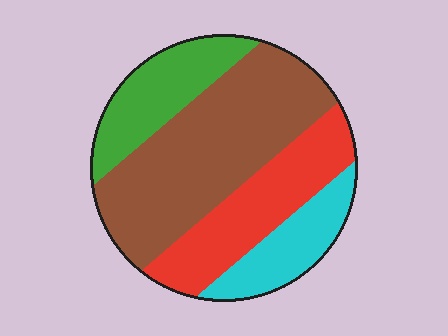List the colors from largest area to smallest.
From largest to smallest: brown, red, green, cyan.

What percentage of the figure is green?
Green covers around 20% of the figure.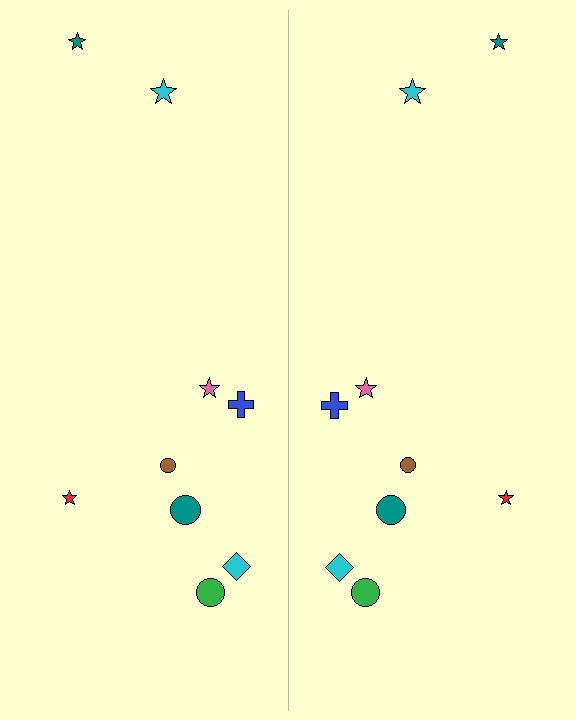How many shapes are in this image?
There are 18 shapes in this image.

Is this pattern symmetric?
Yes, this pattern has bilateral (reflection) symmetry.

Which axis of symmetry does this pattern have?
The pattern has a vertical axis of symmetry running through the center of the image.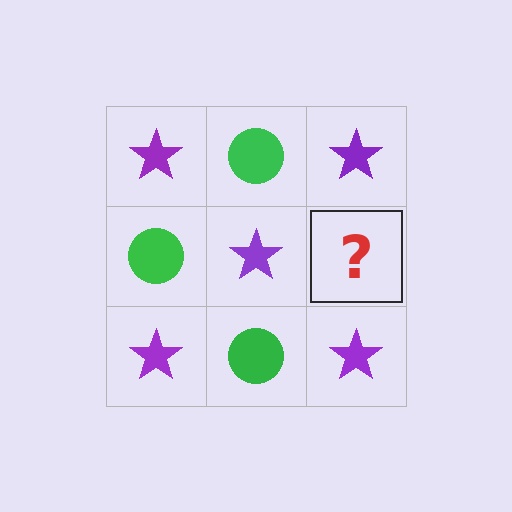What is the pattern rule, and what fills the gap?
The rule is that it alternates purple star and green circle in a checkerboard pattern. The gap should be filled with a green circle.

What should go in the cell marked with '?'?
The missing cell should contain a green circle.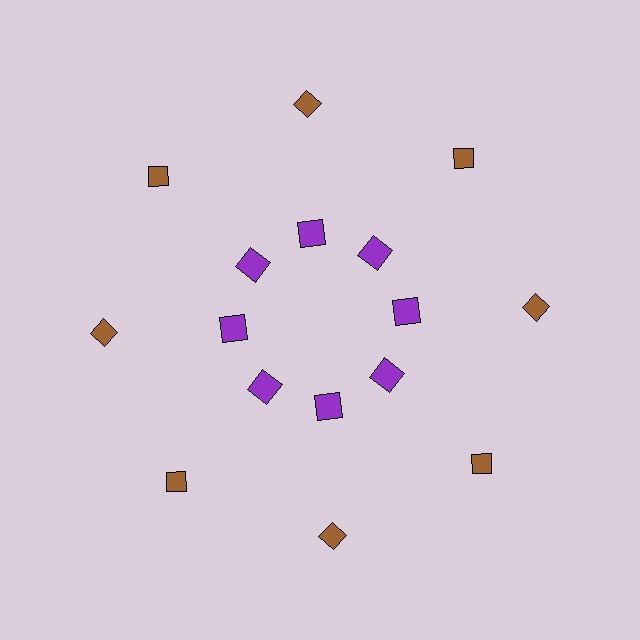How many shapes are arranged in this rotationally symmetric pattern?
There are 16 shapes, arranged in 8 groups of 2.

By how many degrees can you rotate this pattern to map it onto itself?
The pattern maps onto itself every 45 degrees of rotation.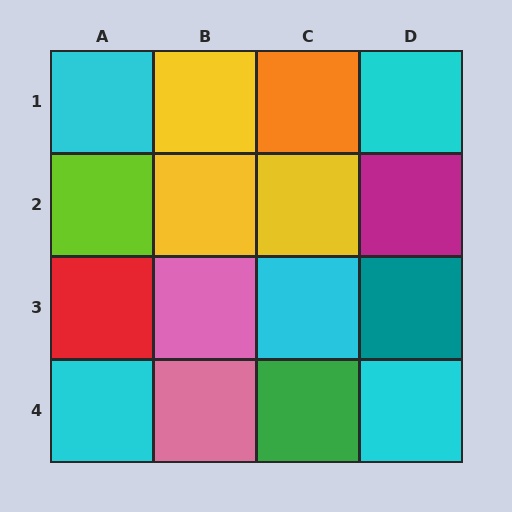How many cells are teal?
1 cell is teal.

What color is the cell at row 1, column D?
Cyan.